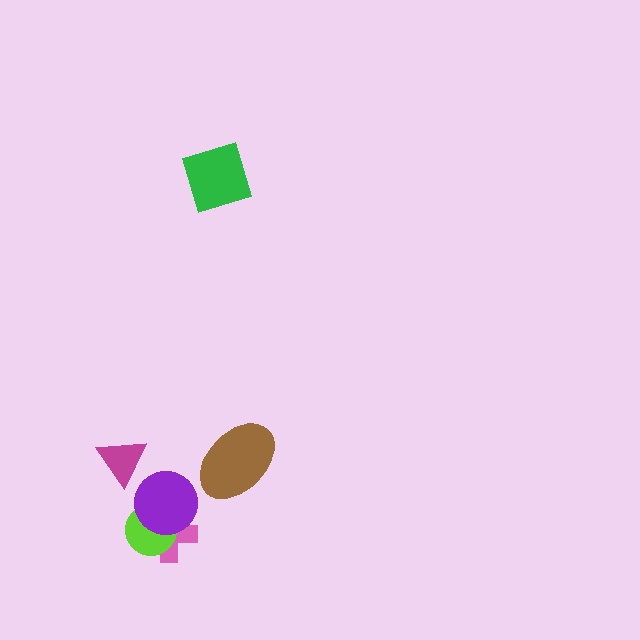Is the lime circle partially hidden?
Yes, it is partially covered by another shape.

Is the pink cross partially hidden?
Yes, it is partially covered by another shape.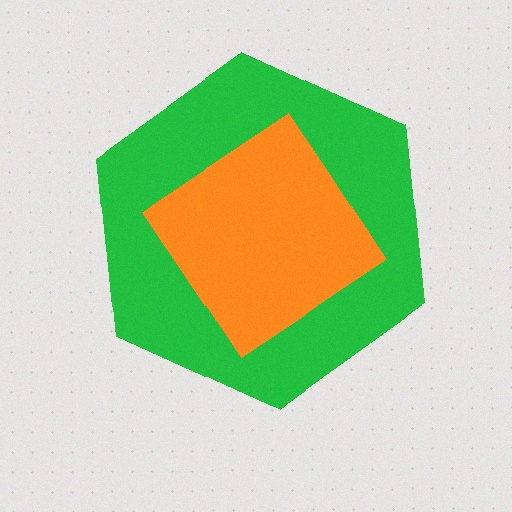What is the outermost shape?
The green hexagon.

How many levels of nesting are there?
2.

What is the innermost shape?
The orange diamond.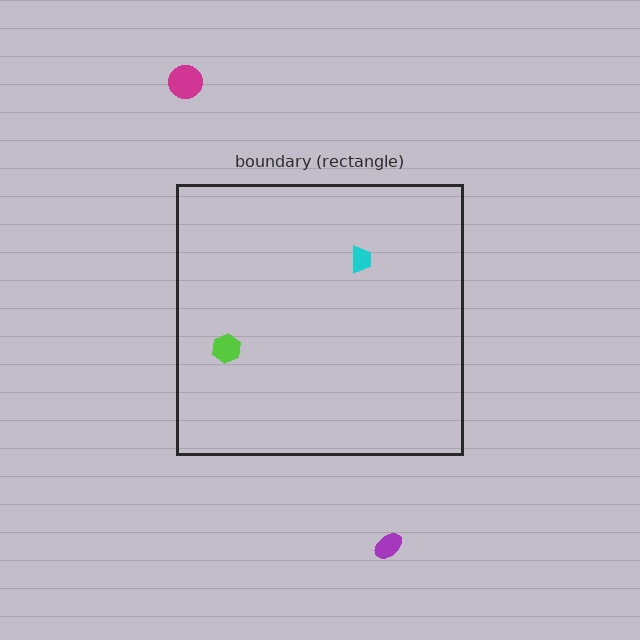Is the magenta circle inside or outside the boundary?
Outside.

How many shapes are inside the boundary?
2 inside, 2 outside.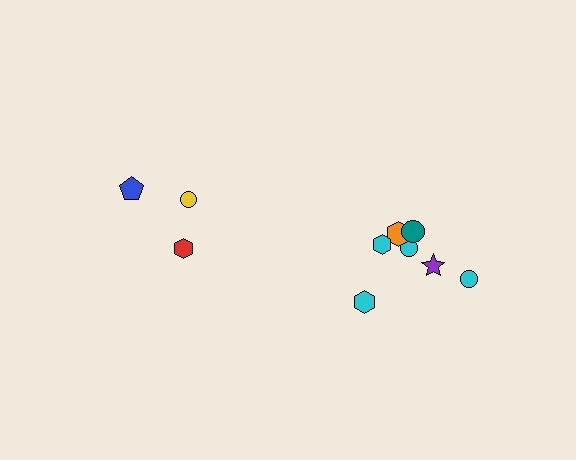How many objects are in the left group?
There are 3 objects.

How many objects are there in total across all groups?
There are 11 objects.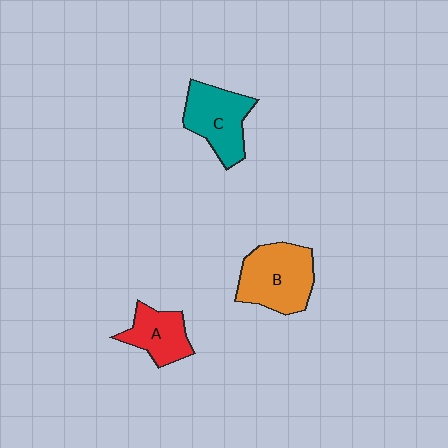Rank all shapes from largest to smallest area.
From largest to smallest: B (orange), C (teal), A (red).